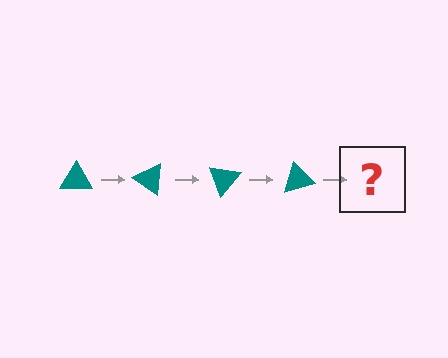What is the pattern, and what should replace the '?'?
The pattern is that the triangle rotates 35 degrees each step. The '?' should be a teal triangle rotated 140 degrees.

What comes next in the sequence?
The next element should be a teal triangle rotated 140 degrees.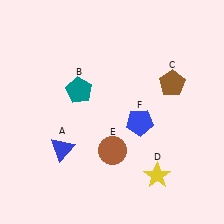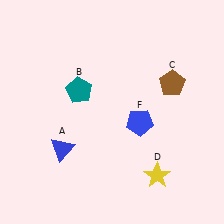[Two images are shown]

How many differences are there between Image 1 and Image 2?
There is 1 difference between the two images.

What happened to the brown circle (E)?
The brown circle (E) was removed in Image 2. It was in the bottom-right area of Image 1.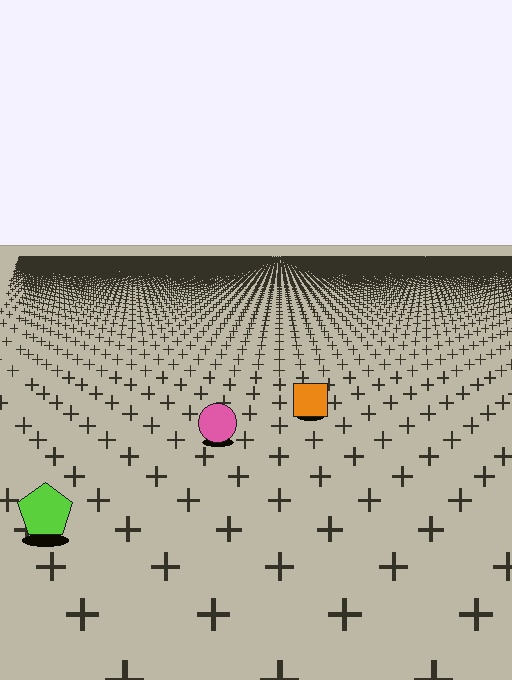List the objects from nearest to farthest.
From nearest to farthest: the lime pentagon, the pink circle, the orange square.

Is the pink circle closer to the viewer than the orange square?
Yes. The pink circle is closer — you can tell from the texture gradient: the ground texture is coarser near it.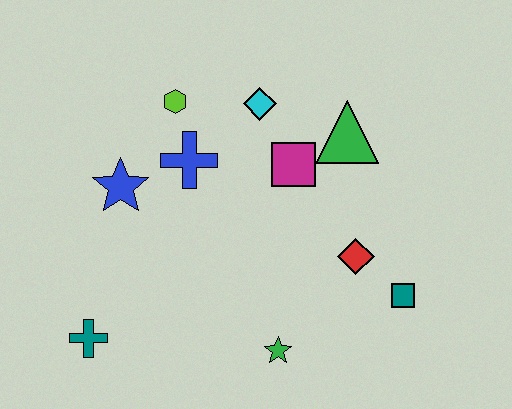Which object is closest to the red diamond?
The teal square is closest to the red diamond.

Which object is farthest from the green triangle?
The teal cross is farthest from the green triangle.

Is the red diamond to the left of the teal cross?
No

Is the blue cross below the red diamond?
No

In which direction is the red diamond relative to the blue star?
The red diamond is to the right of the blue star.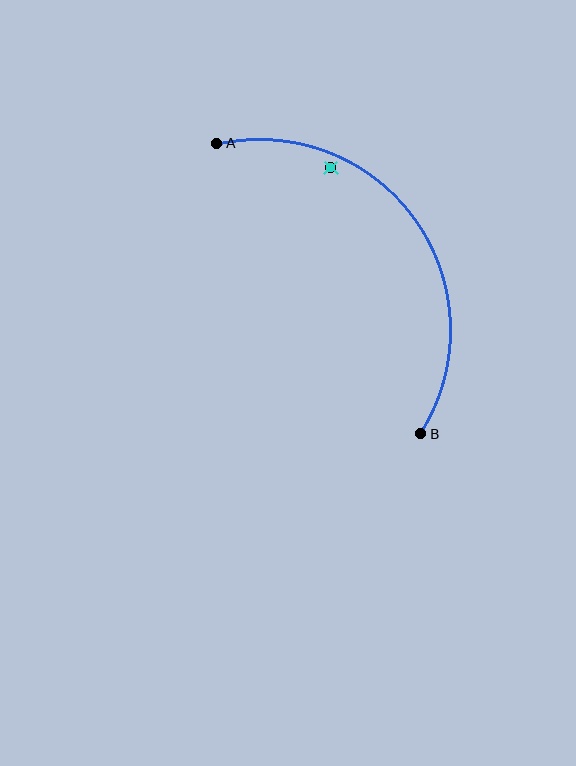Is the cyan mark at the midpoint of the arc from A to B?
No — the cyan mark does not lie on the arc at all. It sits slightly inside the curve.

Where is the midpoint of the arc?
The arc midpoint is the point on the curve farthest from the straight line joining A and B. It sits above and to the right of that line.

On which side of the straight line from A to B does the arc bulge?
The arc bulges above and to the right of the straight line connecting A and B.